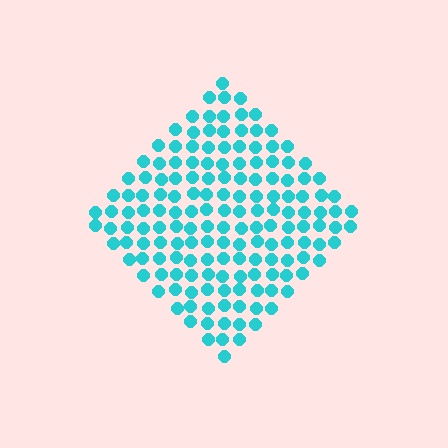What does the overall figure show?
The overall figure shows a diamond.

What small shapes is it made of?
It is made of small circles.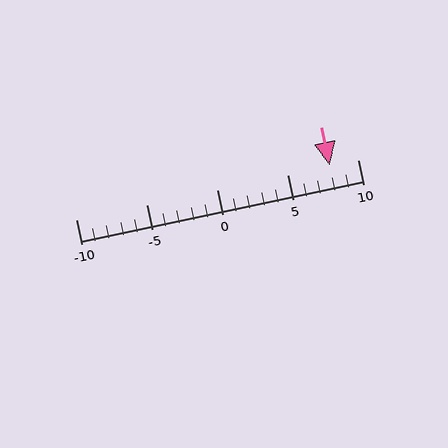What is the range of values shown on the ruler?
The ruler shows values from -10 to 10.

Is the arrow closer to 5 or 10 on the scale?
The arrow is closer to 10.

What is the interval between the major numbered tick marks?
The major tick marks are spaced 5 units apart.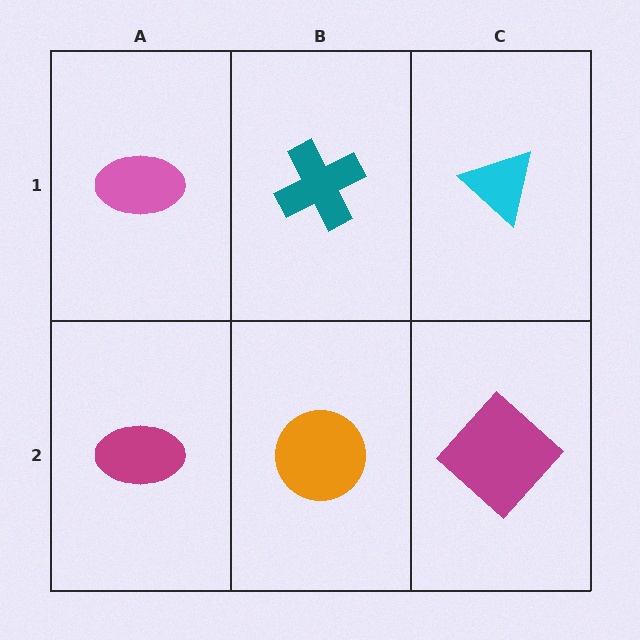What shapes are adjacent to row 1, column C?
A magenta diamond (row 2, column C), a teal cross (row 1, column B).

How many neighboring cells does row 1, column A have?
2.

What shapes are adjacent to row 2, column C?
A cyan triangle (row 1, column C), an orange circle (row 2, column B).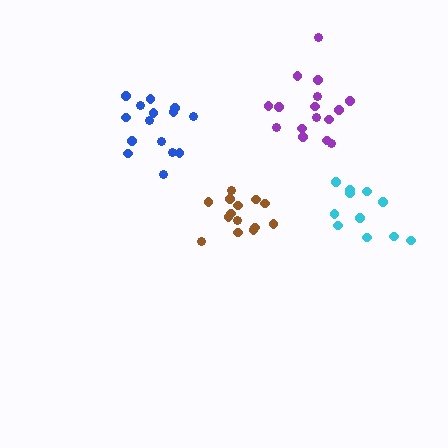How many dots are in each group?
Group 1: 15 dots, Group 2: 11 dots, Group 3: 16 dots, Group 4: 14 dots (56 total).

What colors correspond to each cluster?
The clusters are colored: blue, cyan, purple, brown.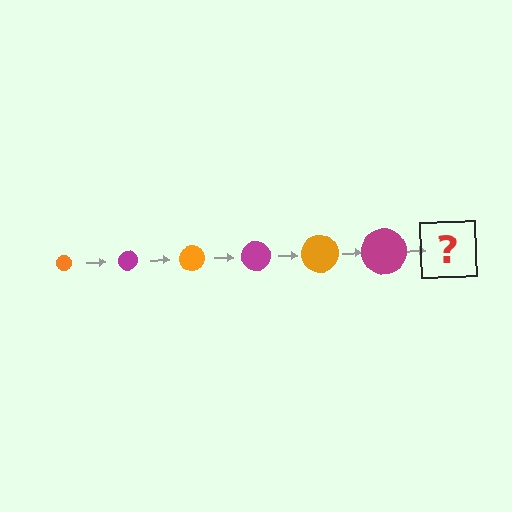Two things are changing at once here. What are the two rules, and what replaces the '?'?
The two rules are that the circle grows larger each step and the color cycles through orange and magenta. The '?' should be an orange circle, larger than the previous one.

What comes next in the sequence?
The next element should be an orange circle, larger than the previous one.